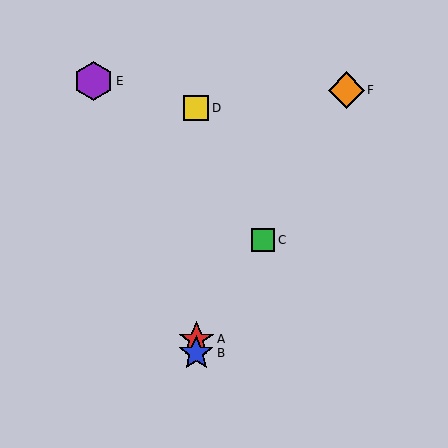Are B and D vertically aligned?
Yes, both are at x≈196.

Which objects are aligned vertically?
Objects A, B, D are aligned vertically.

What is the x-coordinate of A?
Object A is at x≈196.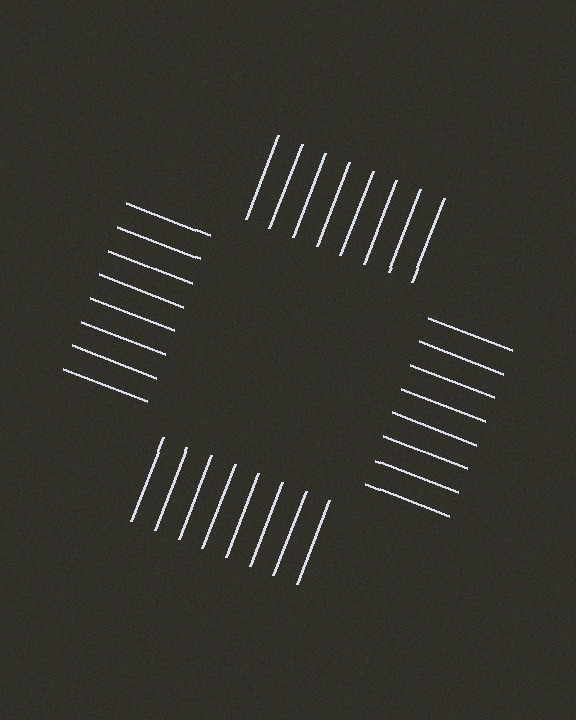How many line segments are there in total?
32 — 8 along each of the 4 edges.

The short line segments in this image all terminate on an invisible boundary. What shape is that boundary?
An illusory square — the line segments terminate on its edges but no continuous stroke is drawn.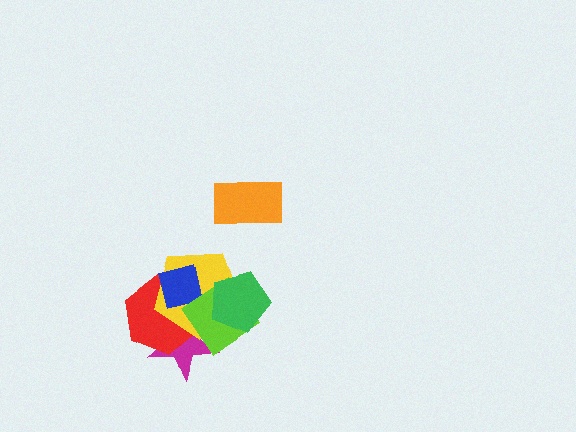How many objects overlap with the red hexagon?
4 objects overlap with the red hexagon.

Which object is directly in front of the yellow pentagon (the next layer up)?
The blue square is directly in front of the yellow pentagon.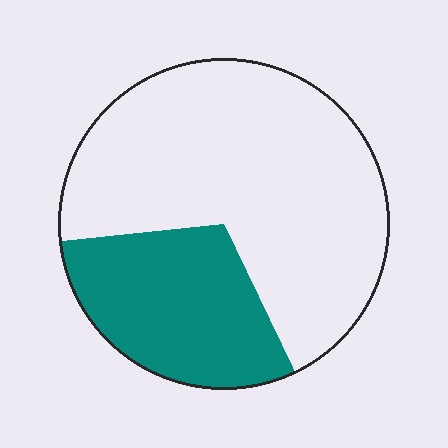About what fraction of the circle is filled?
About one third (1/3).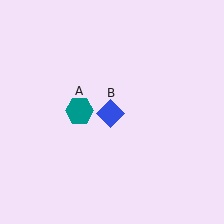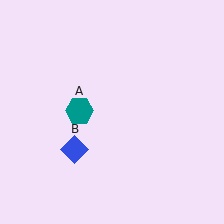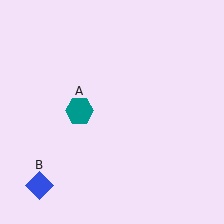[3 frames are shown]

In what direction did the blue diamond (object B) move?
The blue diamond (object B) moved down and to the left.